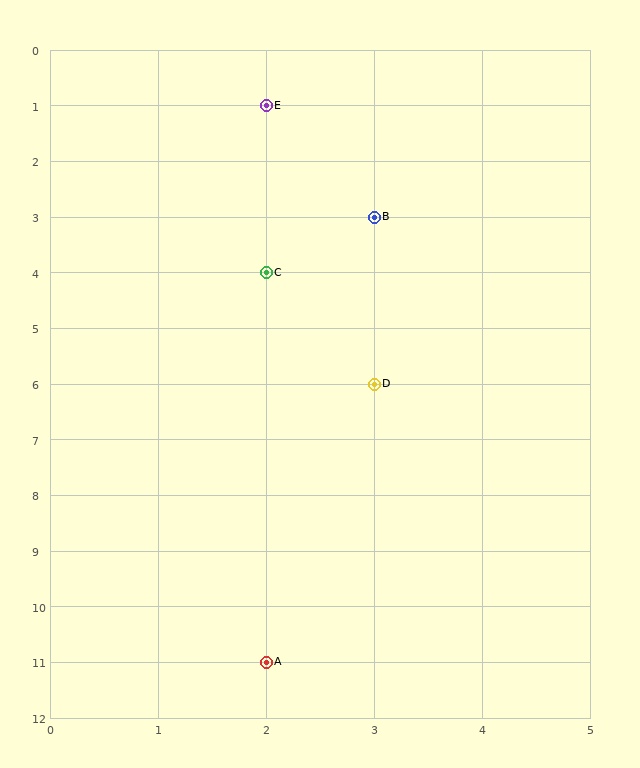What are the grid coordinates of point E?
Point E is at grid coordinates (2, 1).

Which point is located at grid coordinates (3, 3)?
Point B is at (3, 3).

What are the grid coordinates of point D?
Point D is at grid coordinates (3, 6).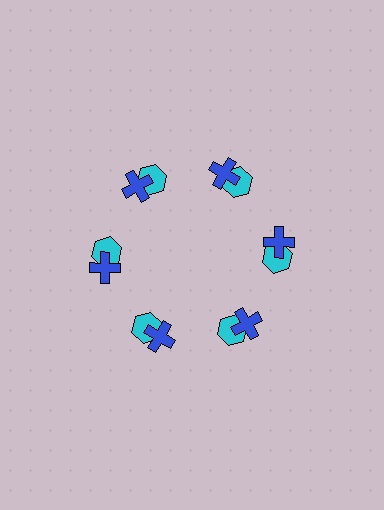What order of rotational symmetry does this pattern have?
This pattern has 6-fold rotational symmetry.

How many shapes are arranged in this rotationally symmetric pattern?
There are 12 shapes, arranged in 6 groups of 2.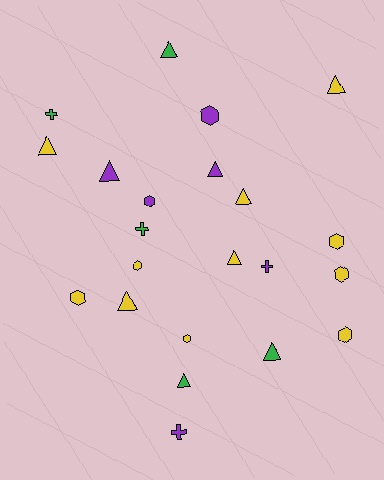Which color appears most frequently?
Yellow, with 11 objects.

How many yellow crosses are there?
There are no yellow crosses.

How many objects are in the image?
There are 22 objects.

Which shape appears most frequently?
Triangle, with 10 objects.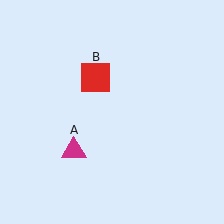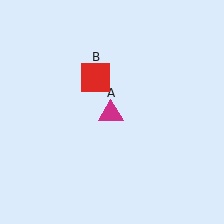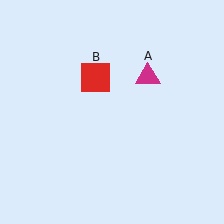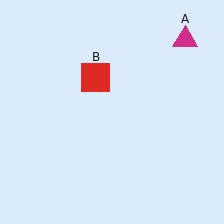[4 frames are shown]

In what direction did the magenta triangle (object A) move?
The magenta triangle (object A) moved up and to the right.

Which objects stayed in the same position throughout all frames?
Red square (object B) remained stationary.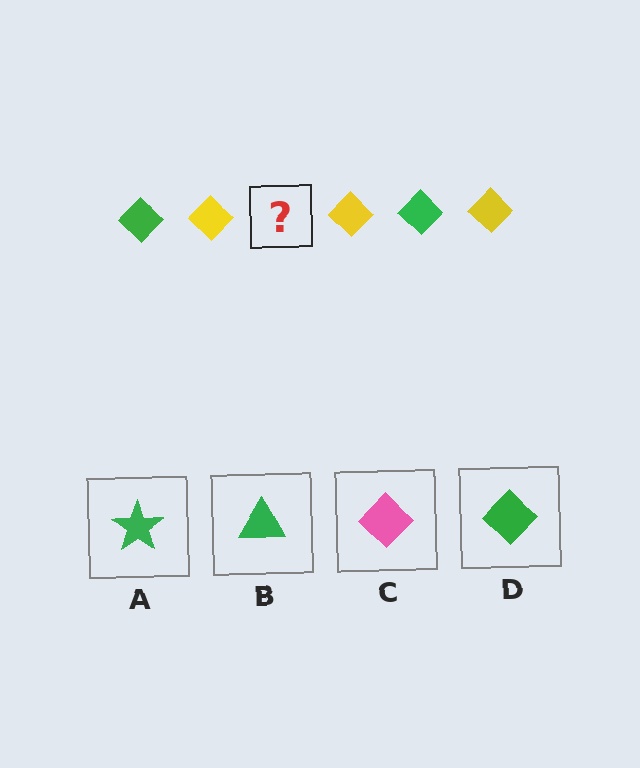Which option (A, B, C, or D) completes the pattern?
D.